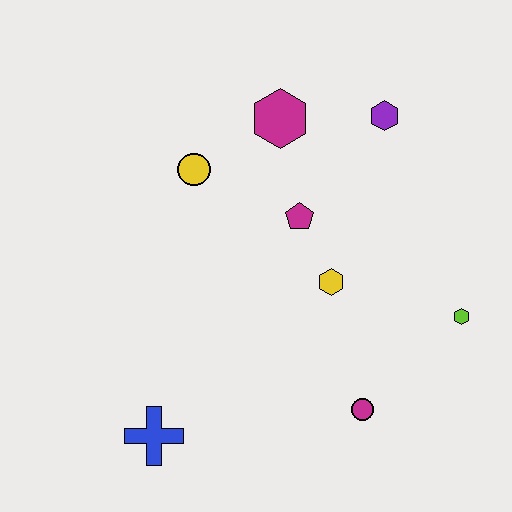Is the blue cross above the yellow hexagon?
No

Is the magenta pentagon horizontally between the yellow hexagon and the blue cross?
Yes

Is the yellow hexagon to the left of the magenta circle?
Yes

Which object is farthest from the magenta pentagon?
The blue cross is farthest from the magenta pentagon.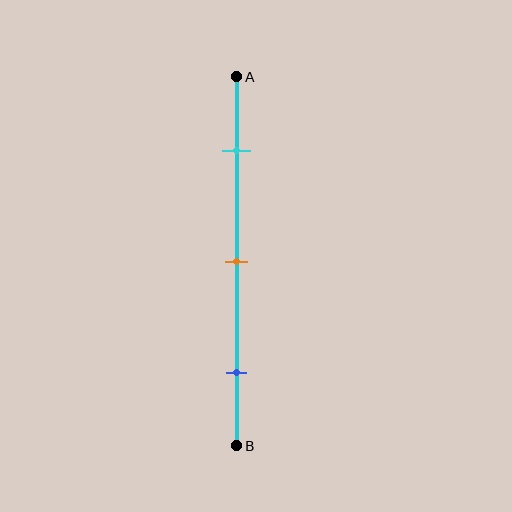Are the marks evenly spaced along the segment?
Yes, the marks are approximately evenly spaced.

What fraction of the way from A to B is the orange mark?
The orange mark is approximately 50% (0.5) of the way from A to B.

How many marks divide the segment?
There are 3 marks dividing the segment.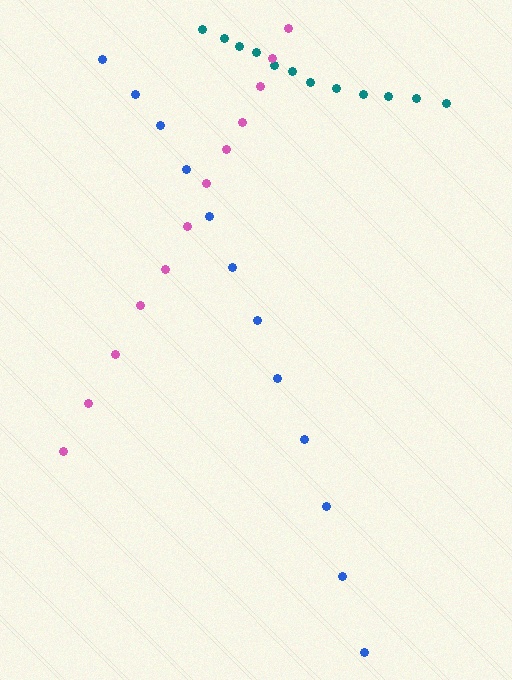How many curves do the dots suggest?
There are 3 distinct paths.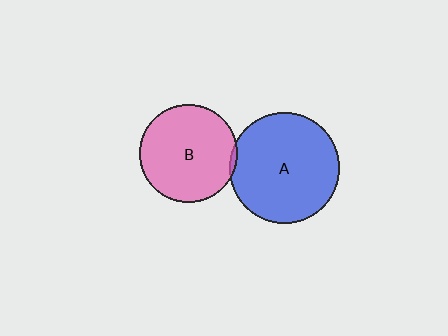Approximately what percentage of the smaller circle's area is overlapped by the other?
Approximately 5%.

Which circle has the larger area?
Circle A (blue).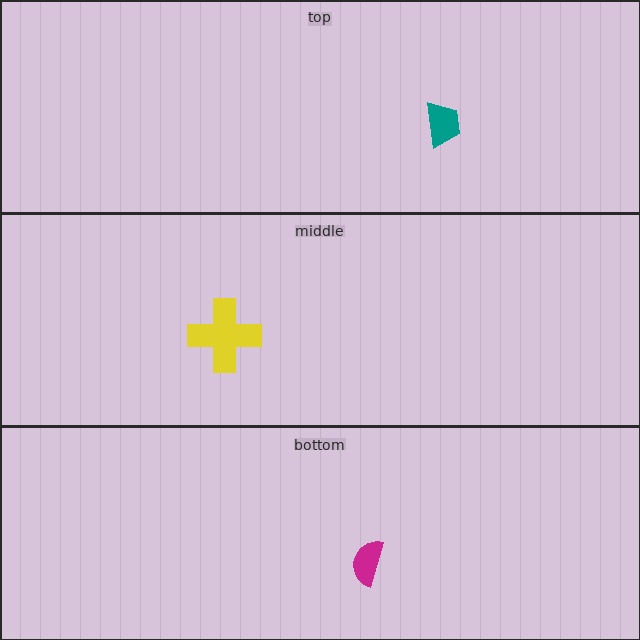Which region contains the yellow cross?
The middle region.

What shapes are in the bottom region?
The magenta semicircle.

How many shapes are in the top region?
1.